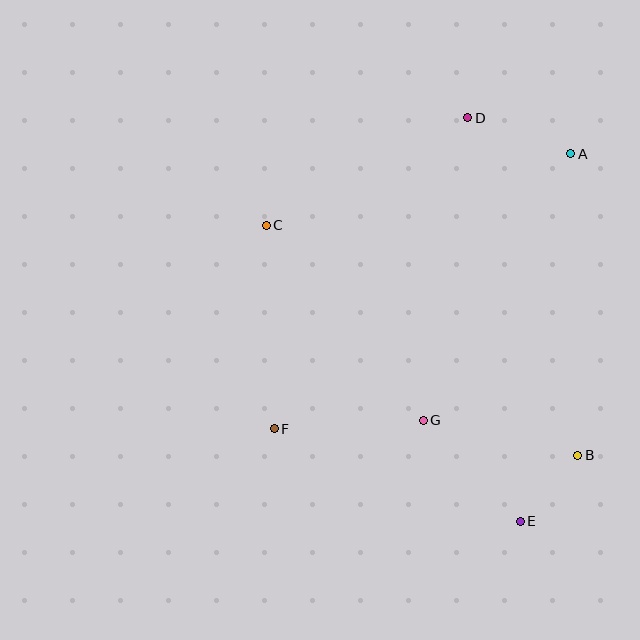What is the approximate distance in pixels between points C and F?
The distance between C and F is approximately 203 pixels.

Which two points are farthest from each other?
Points D and E are farthest from each other.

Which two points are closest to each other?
Points B and E are closest to each other.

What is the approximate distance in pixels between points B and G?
The distance between B and G is approximately 158 pixels.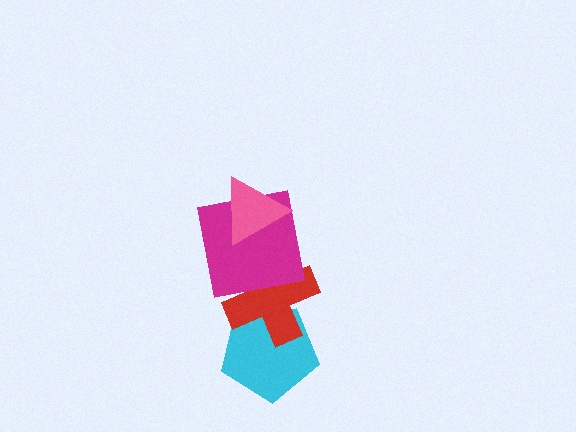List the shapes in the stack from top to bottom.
From top to bottom: the pink triangle, the magenta square, the red cross, the cyan pentagon.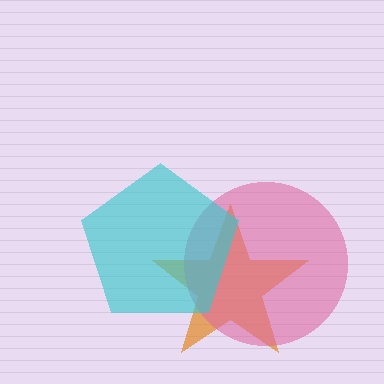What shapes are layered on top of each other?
The layered shapes are: an orange star, a pink circle, a cyan pentagon.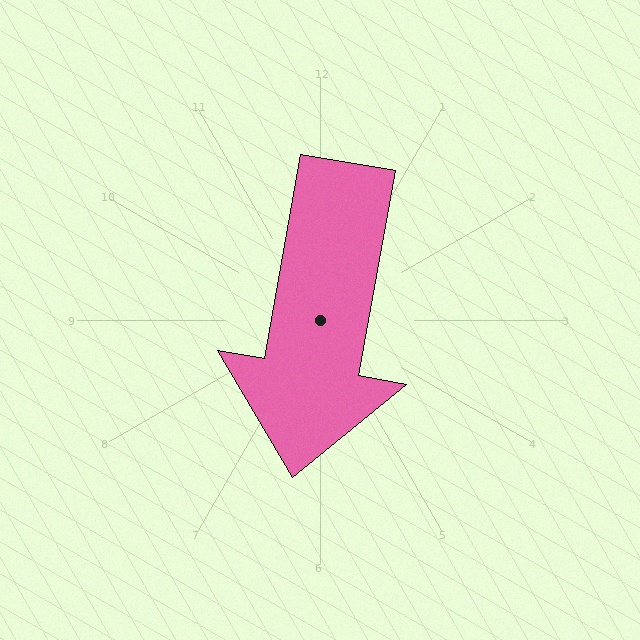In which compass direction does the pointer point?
South.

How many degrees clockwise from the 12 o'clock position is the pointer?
Approximately 190 degrees.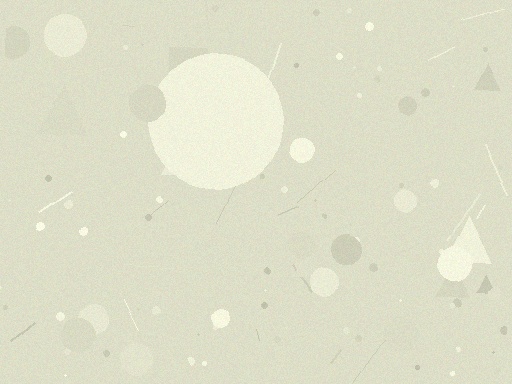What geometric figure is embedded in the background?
A circle is embedded in the background.